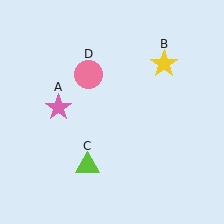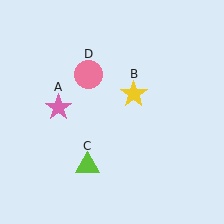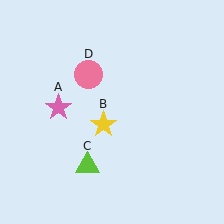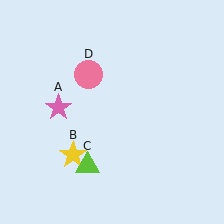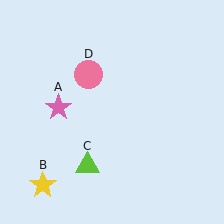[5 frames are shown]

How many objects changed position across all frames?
1 object changed position: yellow star (object B).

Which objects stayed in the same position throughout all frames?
Pink star (object A) and lime triangle (object C) and pink circle (object D) remained stationary.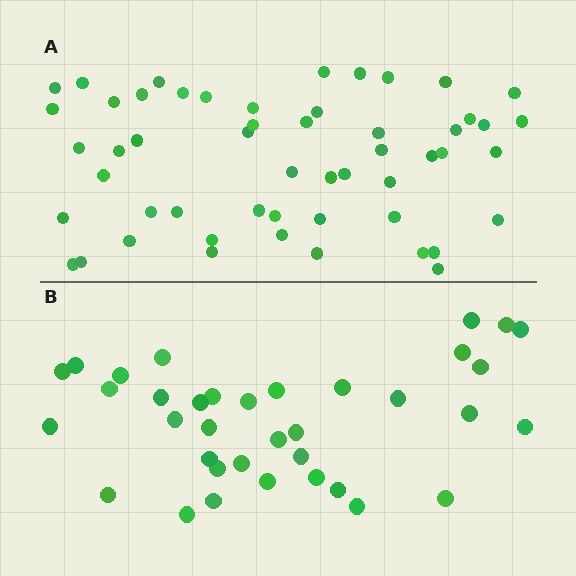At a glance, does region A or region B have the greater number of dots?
Region A (the top region) has more dots.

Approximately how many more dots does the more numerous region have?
Region A has approximately 15 more dots than region B.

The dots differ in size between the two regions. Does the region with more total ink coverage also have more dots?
No. Region B has more total ink coverage because its dots are larger, but region A actually contains more individual dots. Total area can be misleading — the number of items is what matters here.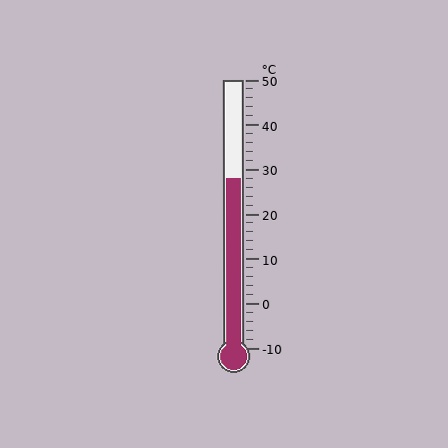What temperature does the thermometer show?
The thermometer shows approximately 28°C.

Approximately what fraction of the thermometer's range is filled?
The thermometer is filled to approximately 65% of its range.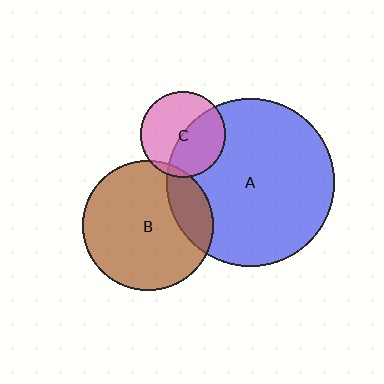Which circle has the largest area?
Circle A (blue).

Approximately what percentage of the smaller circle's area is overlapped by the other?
Approximately 45%.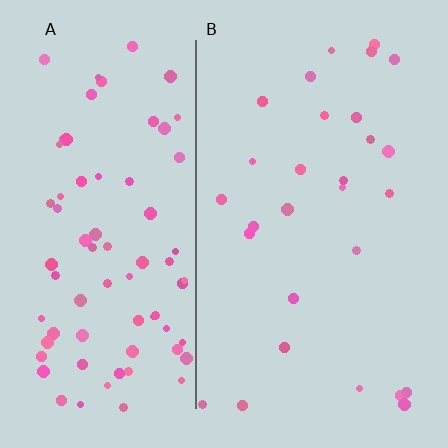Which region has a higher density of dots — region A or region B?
A (the left).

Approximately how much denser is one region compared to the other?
Approximately 2.8× — region A over region B.